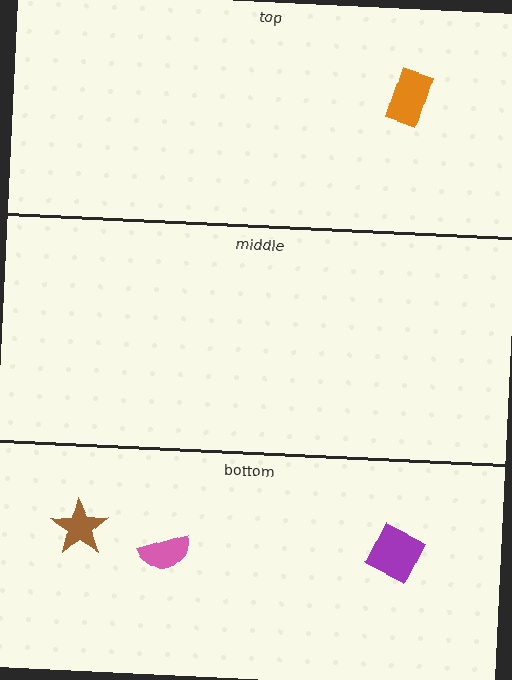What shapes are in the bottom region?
The brown star, the pink semicircle, the purple diamond.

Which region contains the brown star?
The bottom region.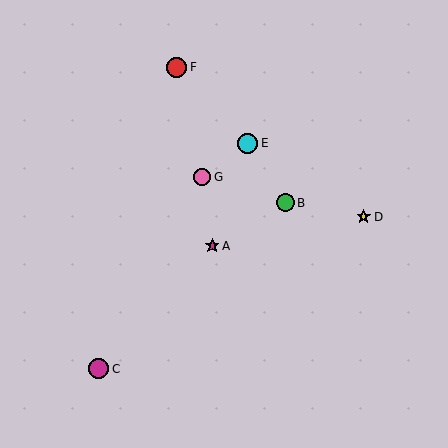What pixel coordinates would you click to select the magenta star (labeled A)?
Click at (212, 246) to select the magenta star A.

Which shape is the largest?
The red circle (labeled F) is the largest.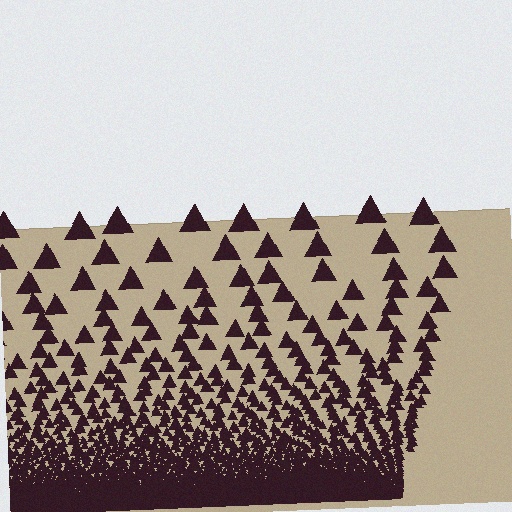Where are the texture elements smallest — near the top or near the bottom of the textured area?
Near the bottom.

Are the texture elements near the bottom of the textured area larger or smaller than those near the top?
Smaller. The gradient is inverted — elements near the bottom are smaller and denser.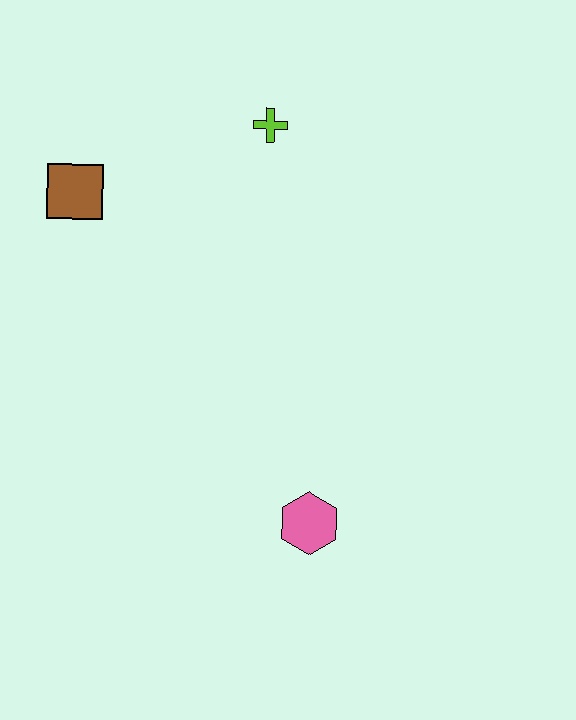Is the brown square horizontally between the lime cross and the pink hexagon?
No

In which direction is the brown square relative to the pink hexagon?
The brown square is above the pink hexagon.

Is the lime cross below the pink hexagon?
No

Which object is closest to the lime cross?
The brown square is closest to the lime cross.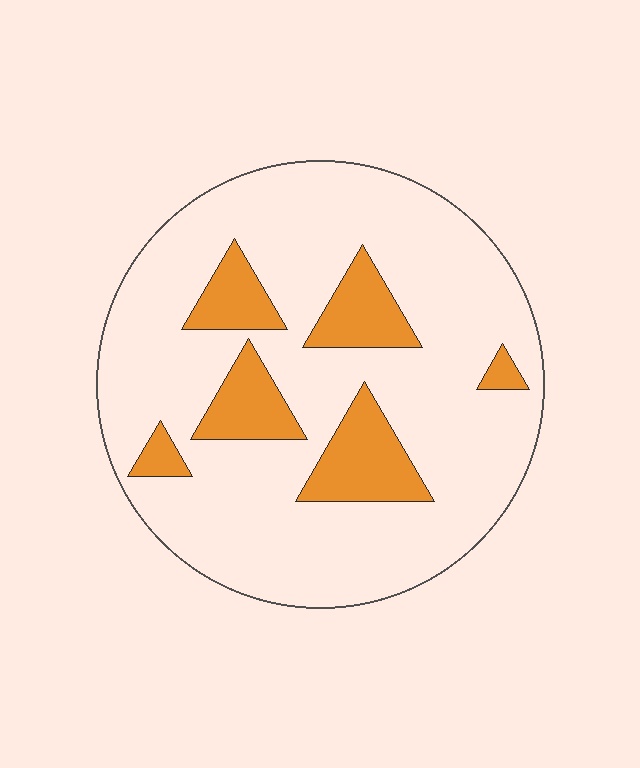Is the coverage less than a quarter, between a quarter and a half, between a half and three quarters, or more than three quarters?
Less than a quarter.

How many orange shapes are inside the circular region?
6.